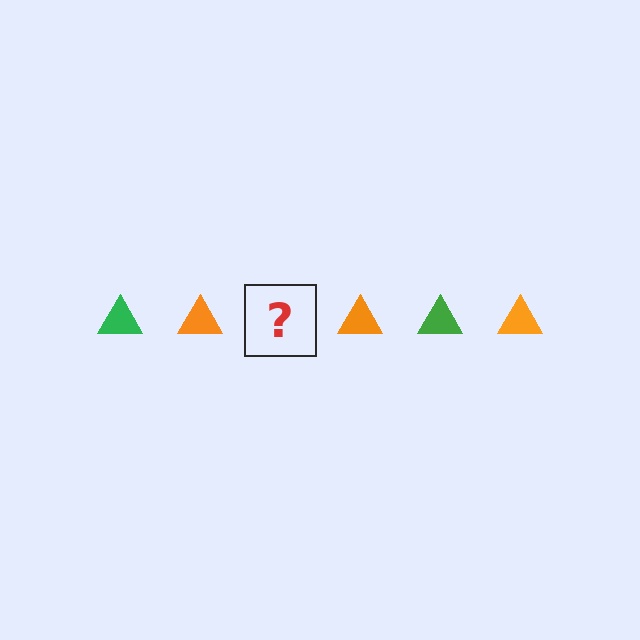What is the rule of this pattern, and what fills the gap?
The rule is that the pattern cycles through green, orange triangles. The gap should be filled with a green triangle.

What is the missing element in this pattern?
The missing element is a green triangle.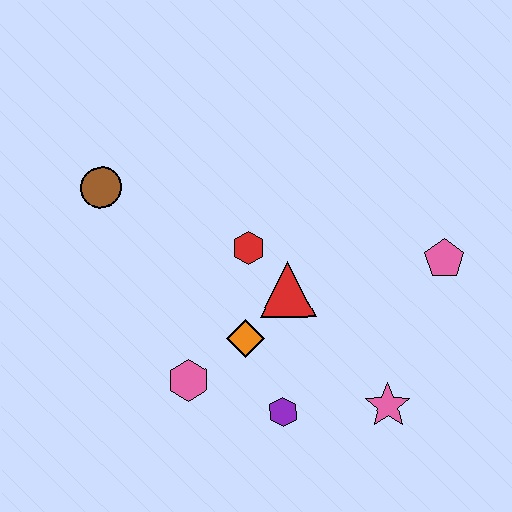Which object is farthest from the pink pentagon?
The brown circle is farthest from the pink pentagon.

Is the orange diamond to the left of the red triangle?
Yes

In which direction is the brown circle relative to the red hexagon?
The brown circle is to the left of the red hexagon.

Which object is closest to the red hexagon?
The red triangle is closest to the red hexagon.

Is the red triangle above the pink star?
Yes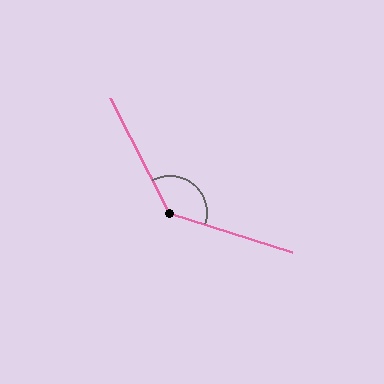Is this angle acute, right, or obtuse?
It is obtuse.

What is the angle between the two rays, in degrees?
Approximately 135 degrees.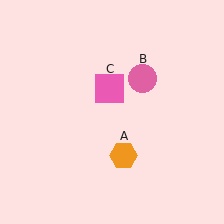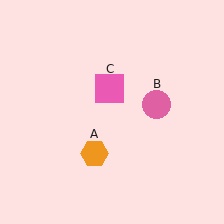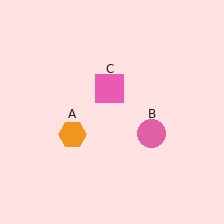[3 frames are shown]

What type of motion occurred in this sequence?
The orange hexagon (object A), pink circle (object B) rotated clockwise around the center of the scene.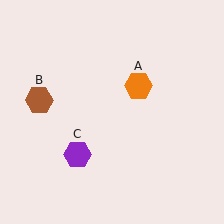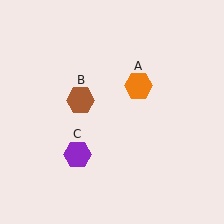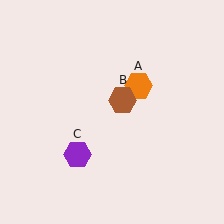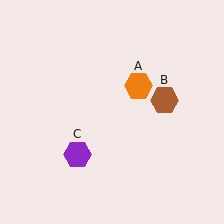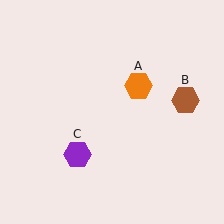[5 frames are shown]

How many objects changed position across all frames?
1 object changed position: brown hexagon (object B).